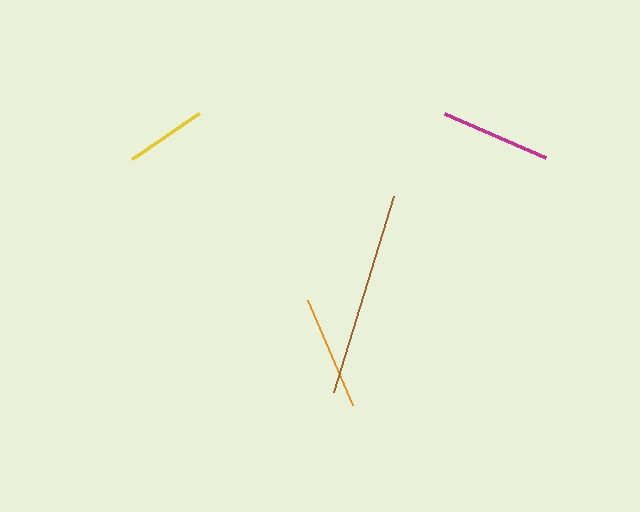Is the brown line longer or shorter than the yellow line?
The brown line is longer than the yellow line.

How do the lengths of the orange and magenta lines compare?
The orange and magenta lines are approximately the same length.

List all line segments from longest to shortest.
From longest to shortest: brown, orange, magenta, yellow.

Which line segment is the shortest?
The yellow line is the shortest at approximately 82 pixels.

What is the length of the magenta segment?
The magenta segment is approximately 110 pixels long.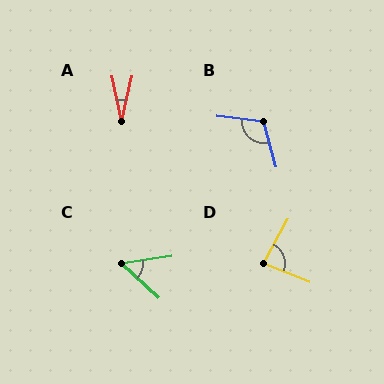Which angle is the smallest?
A, at approximately 24 degrees.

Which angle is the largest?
B, at approximately 111 degrees.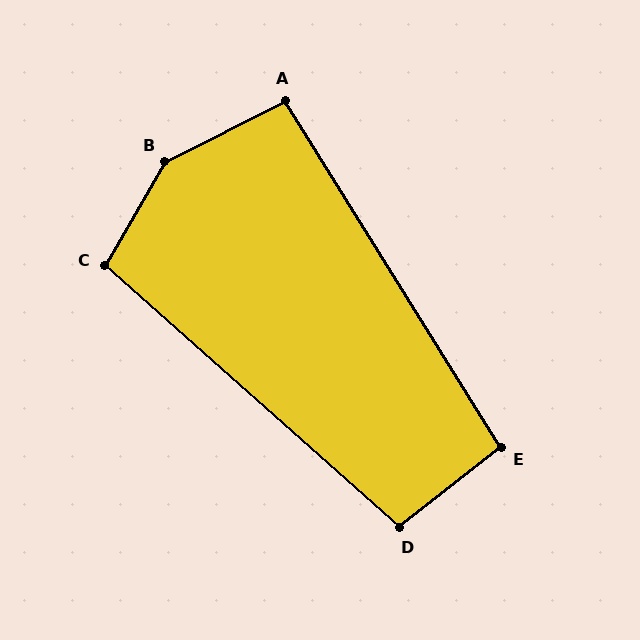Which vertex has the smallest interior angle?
A, at approximately 95 degrees.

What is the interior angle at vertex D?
Approximately 100 degrees (obtuse).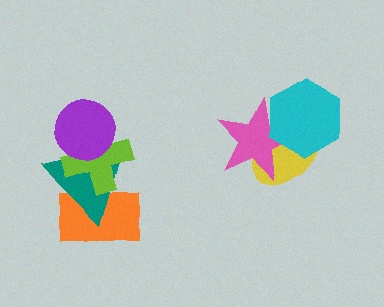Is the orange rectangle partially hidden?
Yes, it is partially covered by another shape.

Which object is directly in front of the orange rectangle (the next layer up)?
The teal triangle is directly in front of the orange rectangle.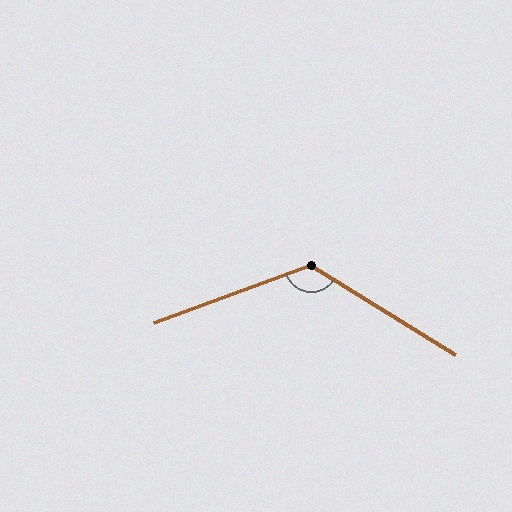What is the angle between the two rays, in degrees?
Approximately 128 degrees.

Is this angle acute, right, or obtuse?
It is obtuse.